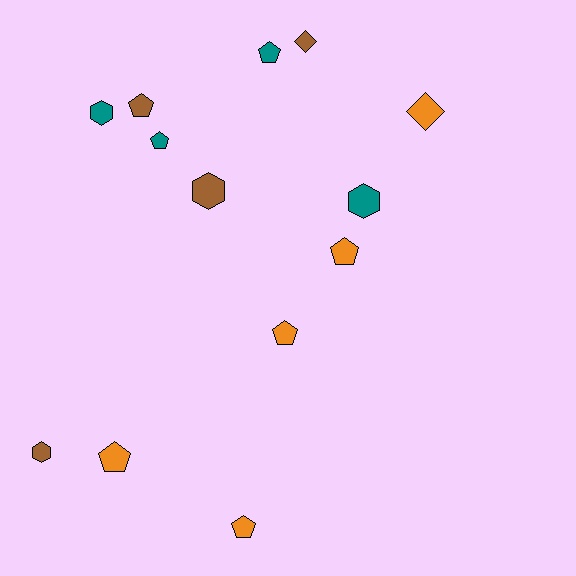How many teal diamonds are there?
There are no teal diamonds.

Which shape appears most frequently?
Pentagon, with 7 objects.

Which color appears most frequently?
Orange, with 5 objects.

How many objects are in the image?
There are 13 objects.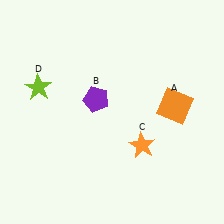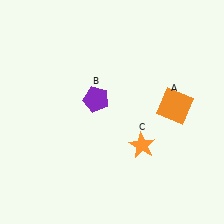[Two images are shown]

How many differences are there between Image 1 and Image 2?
There is 1 difference between the two images.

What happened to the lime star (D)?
The lime star (D) was removed in Image 2. It was in the top-left area of Image 1.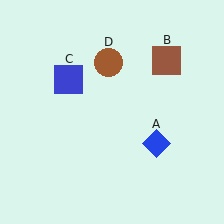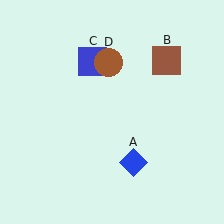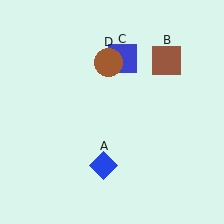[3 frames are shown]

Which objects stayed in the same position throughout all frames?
Brown square (object B) and brown circle (object D) remained stationary.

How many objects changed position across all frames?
2 objects changed position: blue diamond (object A), blue square (object C).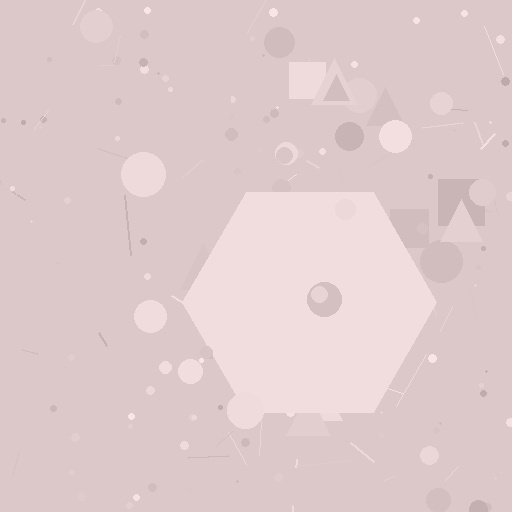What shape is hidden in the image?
A hexagon is hidden in the image.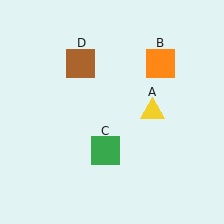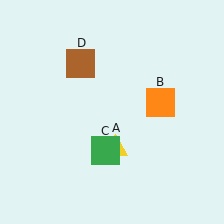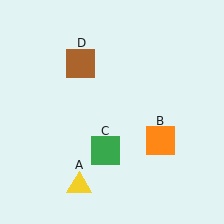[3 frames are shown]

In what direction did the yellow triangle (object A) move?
The yellow triangle (object A) moved down and to the left.